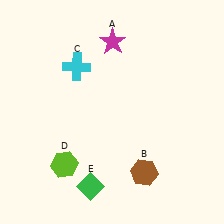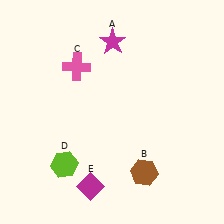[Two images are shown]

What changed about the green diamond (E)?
In Image 1, E is green. In Image 2, it changed to magenta.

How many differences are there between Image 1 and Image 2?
There are 2 differences between the two images.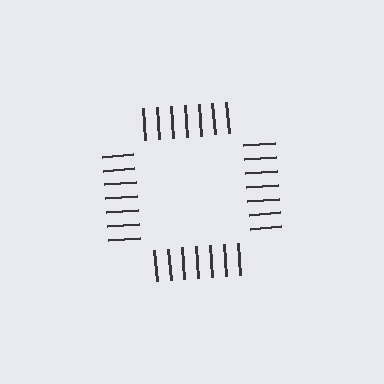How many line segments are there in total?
28 — 7 along each of the 4 edges.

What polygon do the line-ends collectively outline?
An illusory square — the line segments terminate on its edges but no continuous stroke is drawn.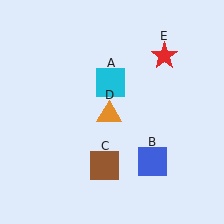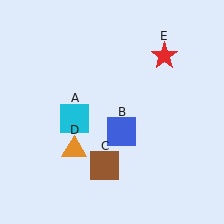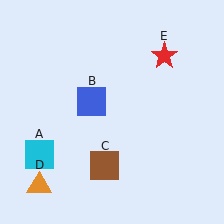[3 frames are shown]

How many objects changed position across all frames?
3 objects changed position: cyan square (object A), blue square (object B), orange triangle (object D).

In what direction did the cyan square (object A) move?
The cyan square (object A) moved down and to the left.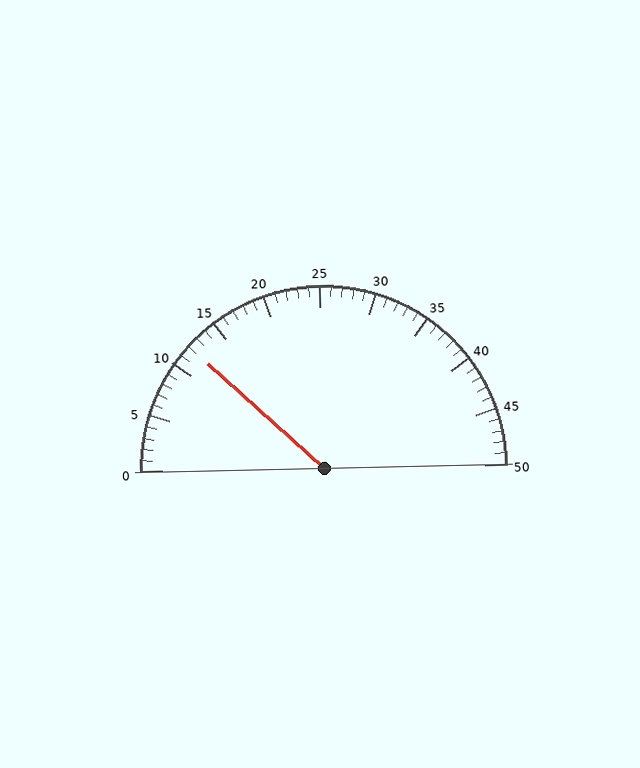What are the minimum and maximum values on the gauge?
The gauge ranges from 0 to 50.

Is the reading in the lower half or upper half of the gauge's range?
The reading is in the lower half of the range (0 to 50).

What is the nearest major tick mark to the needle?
The nearest major tick mark is 10.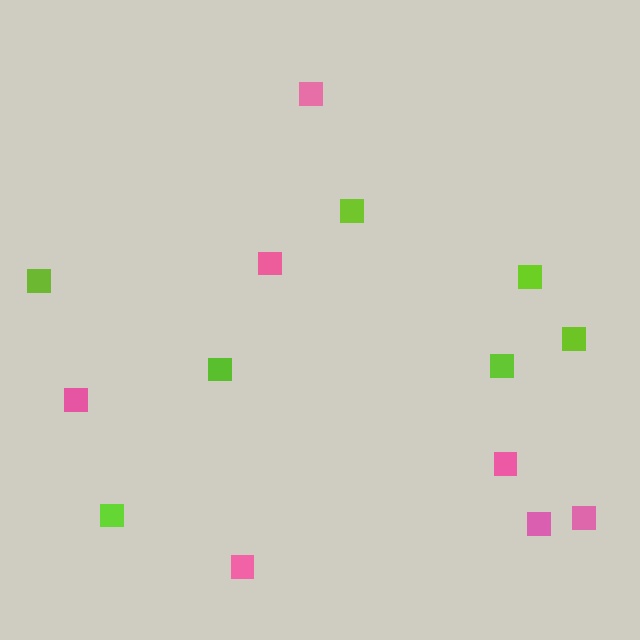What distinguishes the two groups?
There are 2 groups: one group of lime squares (7) and one group of pink squares (7).